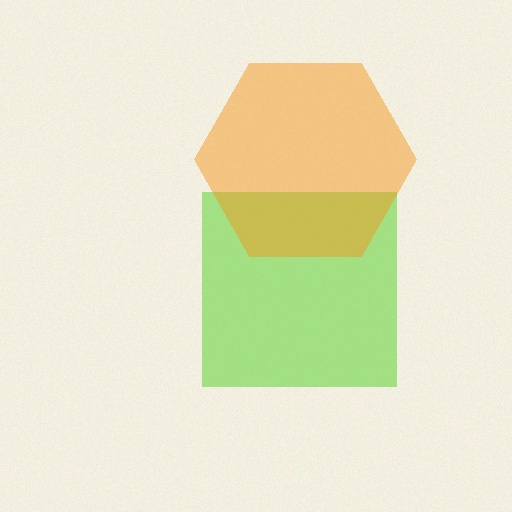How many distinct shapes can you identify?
There are 2 distinct shapes: a lime square, an orange hexagon.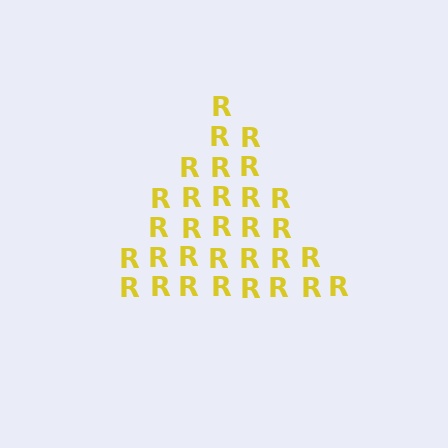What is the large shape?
The large shape is a triangle.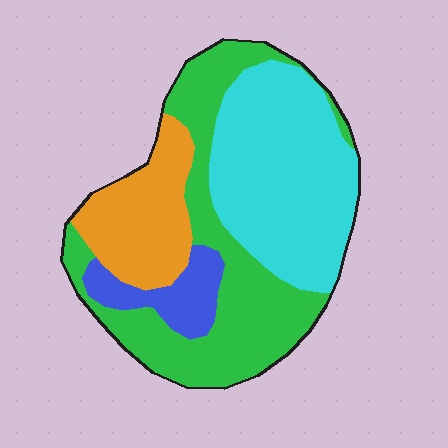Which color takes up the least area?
Blue, at roughly 10%.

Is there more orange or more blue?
Orange.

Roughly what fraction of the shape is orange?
Orange takes up about one sixth (1/6) of the shape.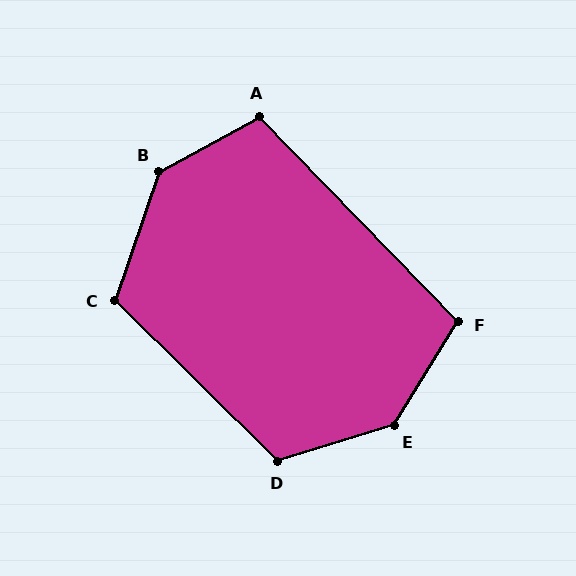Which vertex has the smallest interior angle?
F, at approximately 104 degrees.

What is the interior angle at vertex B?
Approximately 138 degrees (obtuse).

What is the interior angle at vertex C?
Approximately 116 degrees (obtuse).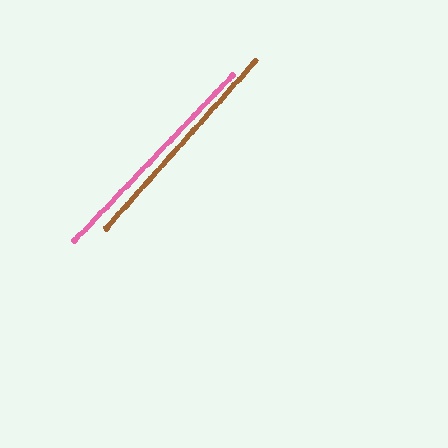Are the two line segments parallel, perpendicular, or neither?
Parallel — their directions differ by only 1.8°.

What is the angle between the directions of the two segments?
Approximately 2 degrees.